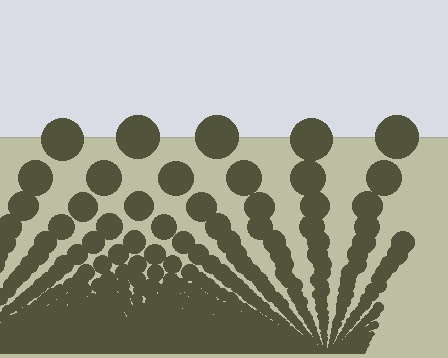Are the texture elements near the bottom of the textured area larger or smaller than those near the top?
Smaller. The gradient is inverted — elements near the bottom are smaller and denser.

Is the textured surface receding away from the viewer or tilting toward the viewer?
The surface appears to tilt toward the viewer. Texture elements get larger and sparser toward the top.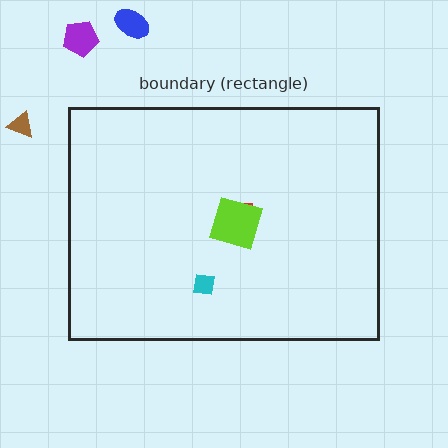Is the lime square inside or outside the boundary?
Inside.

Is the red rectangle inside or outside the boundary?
Inside.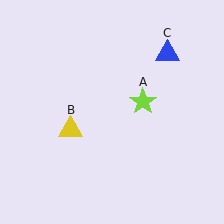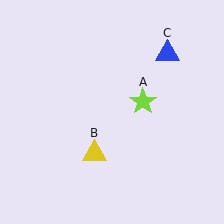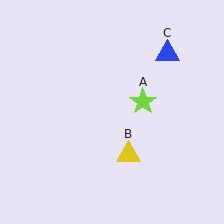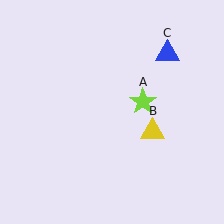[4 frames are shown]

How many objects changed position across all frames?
1 object changed position: yellow triangle (object B).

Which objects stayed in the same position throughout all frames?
Lime star (object A) and blue triangle (object C) remained stationary.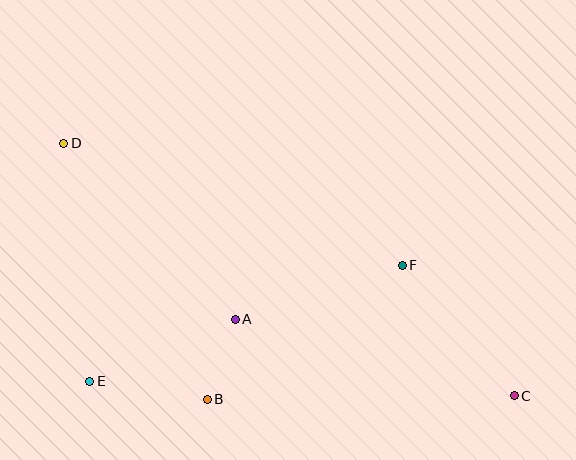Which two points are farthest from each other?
Points C and D are farthest from each other.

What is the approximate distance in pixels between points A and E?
The distance between A and E is approximately 158 pixels.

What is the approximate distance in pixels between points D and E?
The distance between D and E is approximately 240 pixels.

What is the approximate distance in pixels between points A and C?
The distance between A and C is approximately 289 pixels.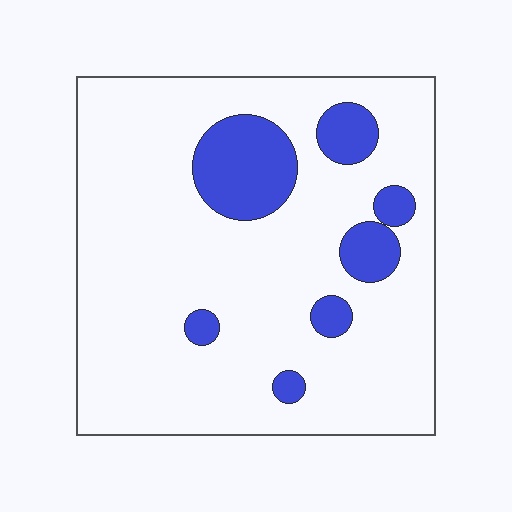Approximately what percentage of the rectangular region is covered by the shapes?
Approximately 15%.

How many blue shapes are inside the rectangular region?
7.